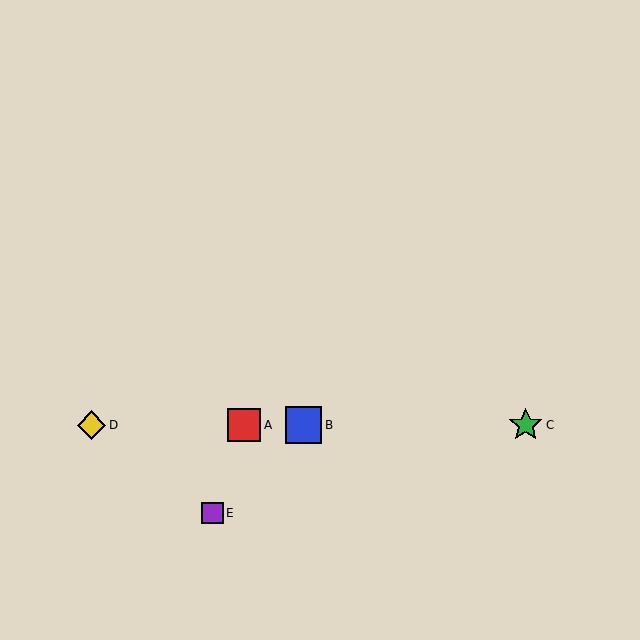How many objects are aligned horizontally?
4 objects (A, B, C, D) are aligned horizontally.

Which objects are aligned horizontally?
Objects A, B, C, D are aligned horizontally.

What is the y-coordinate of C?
Object C is at y≈425.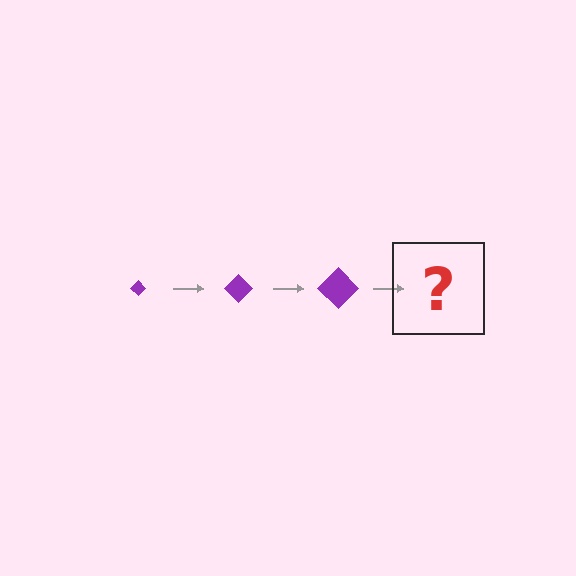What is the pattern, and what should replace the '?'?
The pattern is that the diamond gets progressively larger each step. The '?' should be a purple diamond, larger than the previous one.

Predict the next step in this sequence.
The next step is a purple diamond, larger than the previous one.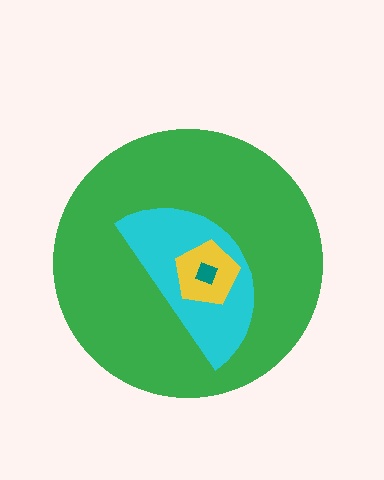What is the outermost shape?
The green circle.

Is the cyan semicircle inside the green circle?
Yes.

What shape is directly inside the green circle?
The cyan semicircle.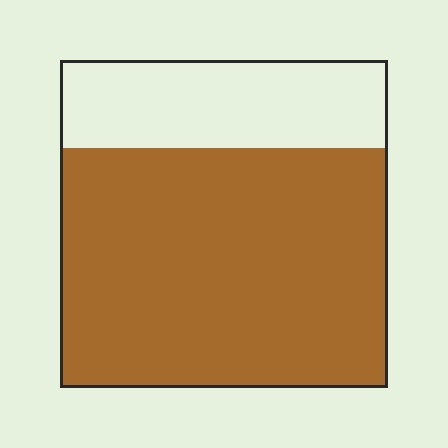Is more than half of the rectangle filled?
Yes.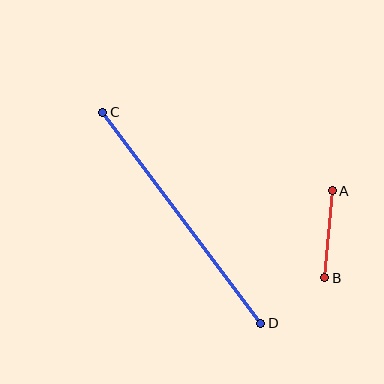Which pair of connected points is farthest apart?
Points C and D are farthest apart.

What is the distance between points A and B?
The distance is approximately 88 pixels.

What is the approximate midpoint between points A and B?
The midpoint is at approximately (329, 234) pixels.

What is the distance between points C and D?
The distance is approximately 264 pixels.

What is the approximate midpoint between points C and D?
The midpoint is at approximately (182, 218) pixels.